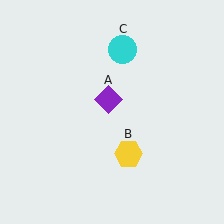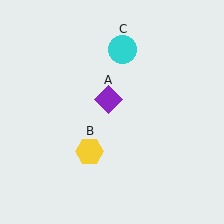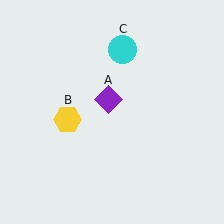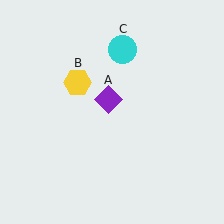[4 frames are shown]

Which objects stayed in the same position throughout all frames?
Purple diamond (object A) and cyan circle (object C) remained stationary.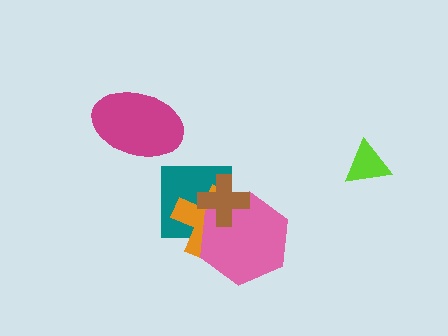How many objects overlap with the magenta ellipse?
0 objects overlap with the magenta ellipse.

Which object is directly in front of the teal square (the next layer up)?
The orange cross is directly in front of the teal square.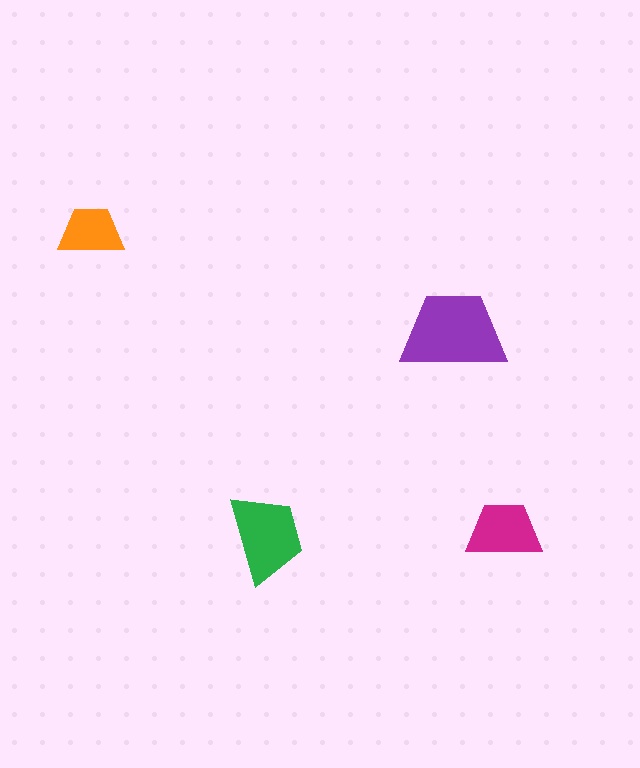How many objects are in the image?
There are 4 objects in the image.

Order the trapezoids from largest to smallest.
the purple one, the green one, the magenta one, the orange one.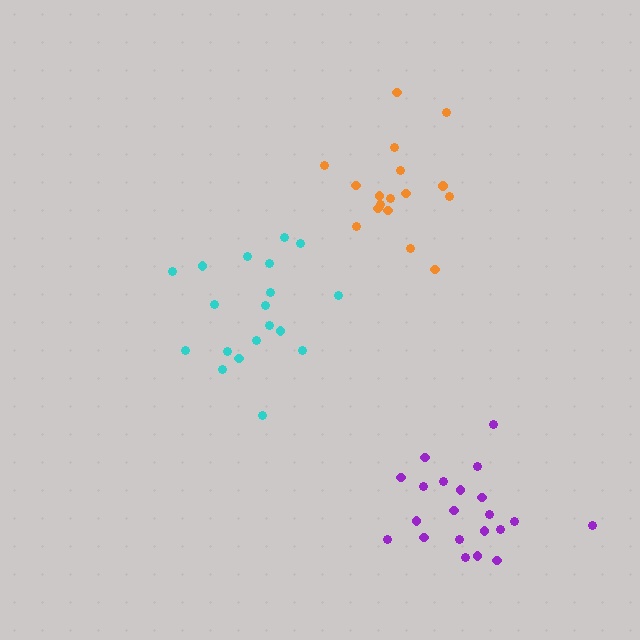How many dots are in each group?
Group 1: 19 dots, Group 2: 17 dots, Group 3: 21 dots (57 total).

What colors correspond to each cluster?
The clusters are colored: cyan, orange, purple.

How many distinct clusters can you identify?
There are 3 distinct clusters.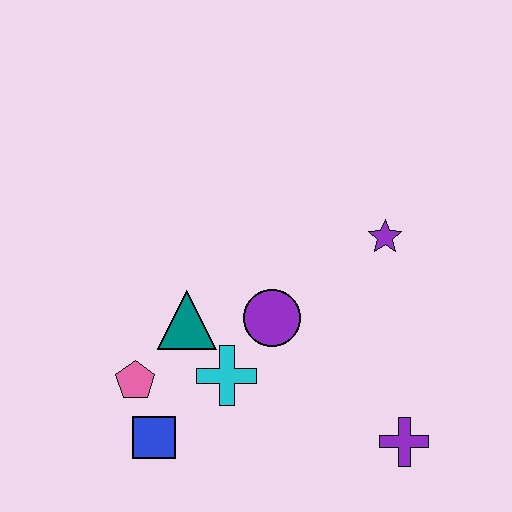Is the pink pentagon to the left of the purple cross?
Yes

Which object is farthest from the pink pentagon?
The purple star is farthest from the pink pentagon.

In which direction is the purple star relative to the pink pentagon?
The purple star is to the right of the pink pentagon.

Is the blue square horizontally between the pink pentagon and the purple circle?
Yes